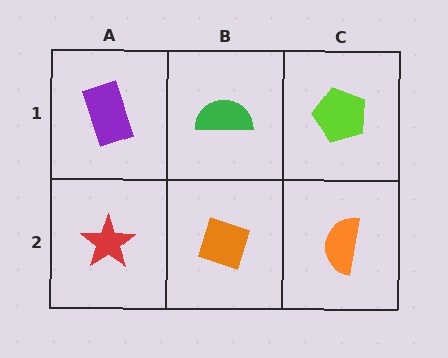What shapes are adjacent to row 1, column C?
An orange semicircle (row 2, column C), a green semicircle (row 1, column B).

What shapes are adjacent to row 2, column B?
A green semicircle (row 1, column B), a red star (row 2, column A), an orange semicircle (row 2, column C).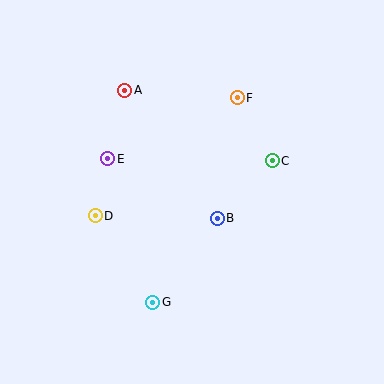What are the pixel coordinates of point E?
Point E is at (108, 159).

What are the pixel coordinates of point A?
Point A is at (125, 90).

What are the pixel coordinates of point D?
Point D is at (95, 216).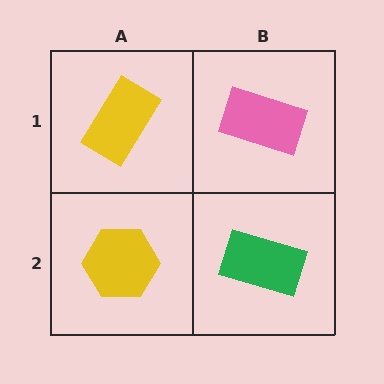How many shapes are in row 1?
2 shapes.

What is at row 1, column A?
A yellow rectangle.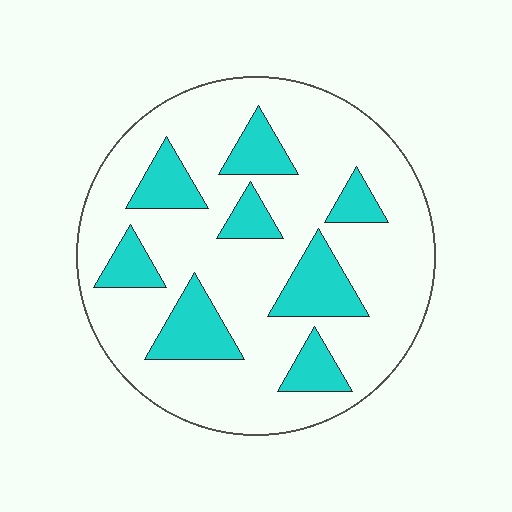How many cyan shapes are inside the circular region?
8.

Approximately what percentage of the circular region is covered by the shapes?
Approximately 25%.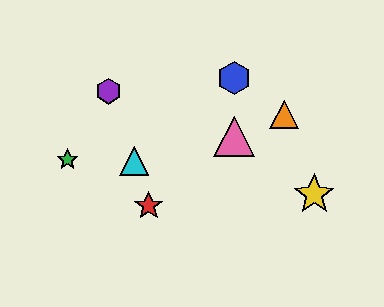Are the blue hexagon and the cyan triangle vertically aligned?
No, the blue hexagon is at x≈234 and the cyan triangle is at x≈134.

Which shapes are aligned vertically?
The blue hexagon, the pink triangle are aligned vertically.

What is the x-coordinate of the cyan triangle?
The cyan triangle is at x≈134.